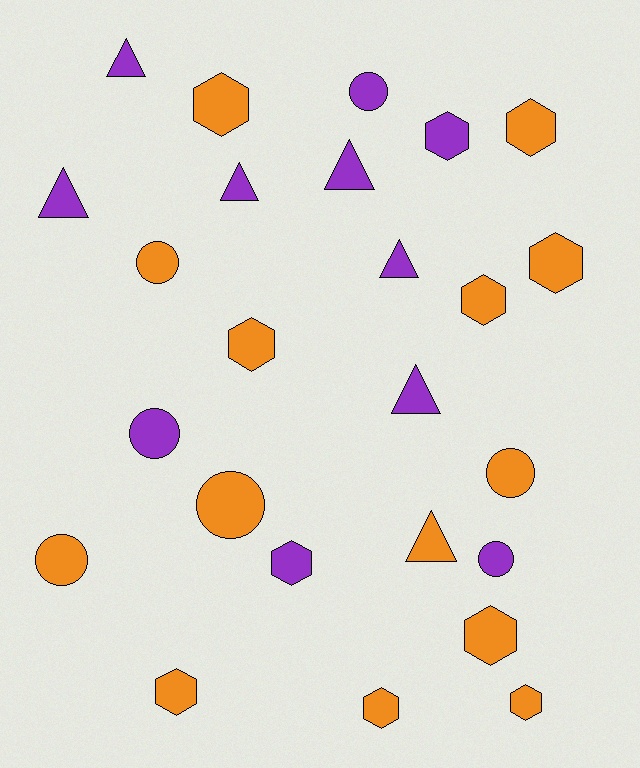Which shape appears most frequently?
Hexagon, with 11 objects.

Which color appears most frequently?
Orange, with 14 objects.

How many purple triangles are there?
There are 6 purple triangles.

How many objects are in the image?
There are 25 objects.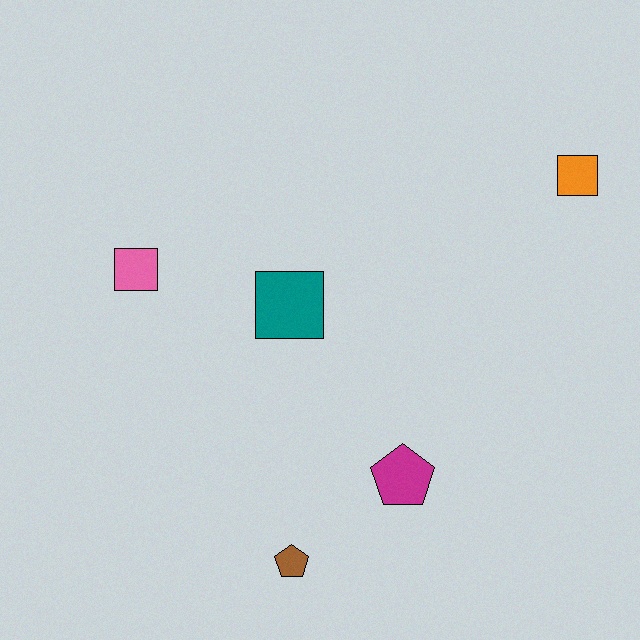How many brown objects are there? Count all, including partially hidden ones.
There is 1 brown object.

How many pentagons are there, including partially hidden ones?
There are 2 pentagons.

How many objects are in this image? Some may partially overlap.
There are 5 objects.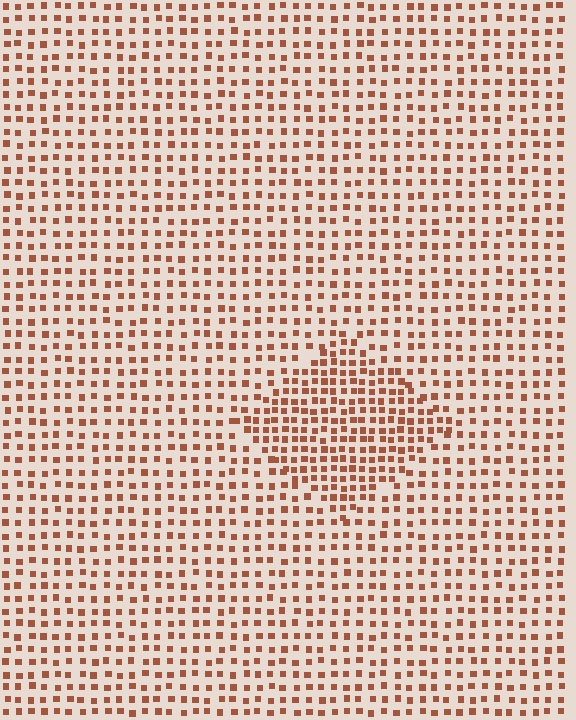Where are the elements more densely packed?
The elements are more densely packed inside the diamond boundary.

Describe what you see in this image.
The image contains small brown elements arranged at two different densities. A diamond-shaped region is visible where the elements are more densely packed than the surrounding area.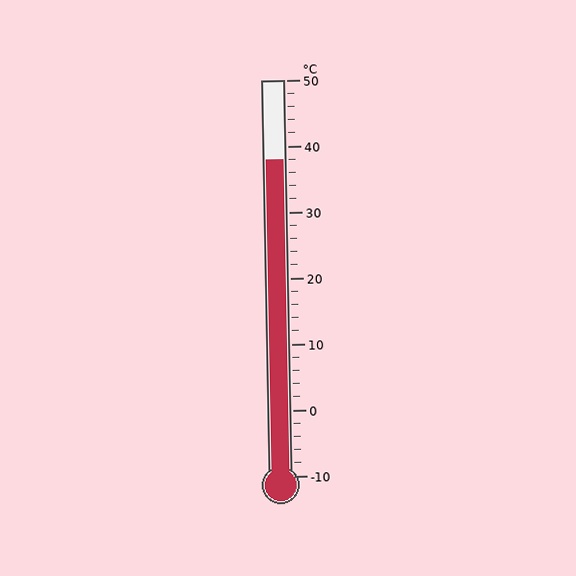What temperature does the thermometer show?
The thermometer shows approximately 38°C.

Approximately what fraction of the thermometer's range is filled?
The thermometer is filled to approximately 80% of its range.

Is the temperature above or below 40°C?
The temperature is below 40°C.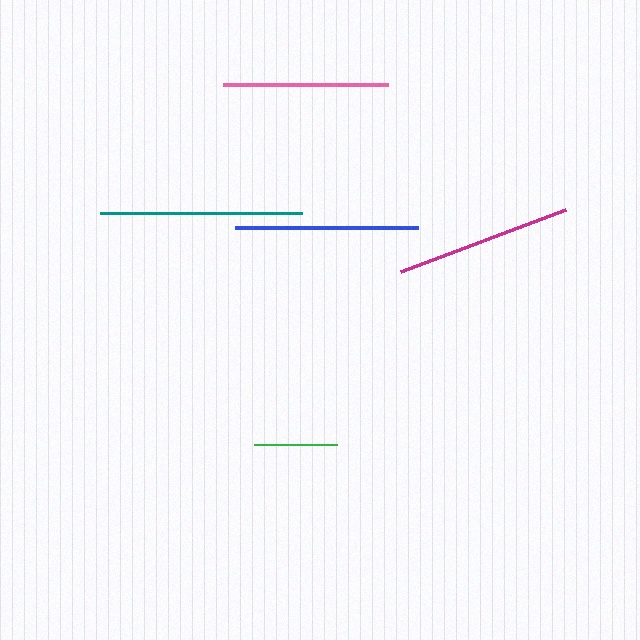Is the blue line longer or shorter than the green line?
The blue line is longer than the green line.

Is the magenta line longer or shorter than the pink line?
The magenta line is longer than the pink line.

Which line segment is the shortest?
The green line is the shortest at approximately 83 pixels.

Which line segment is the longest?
The teal line is the longest at approximately 202 pixels.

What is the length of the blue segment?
The blue segment is approximately 183 pixels long.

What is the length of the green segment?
The green segment is approximately 83 pixels long.